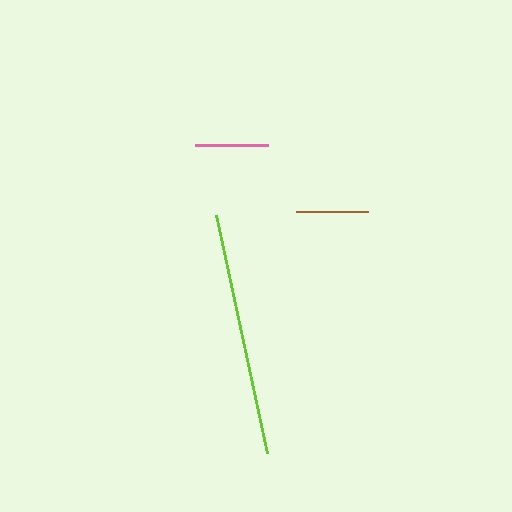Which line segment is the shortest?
The brown line is the shortest at approximately 72 pixels.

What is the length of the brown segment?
The brown segment is approximately 72 pixels long.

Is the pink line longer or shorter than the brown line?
The pink line is longer than the brown line.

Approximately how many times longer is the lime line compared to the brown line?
The lime line is approximately 3.4 times the length of the brown line.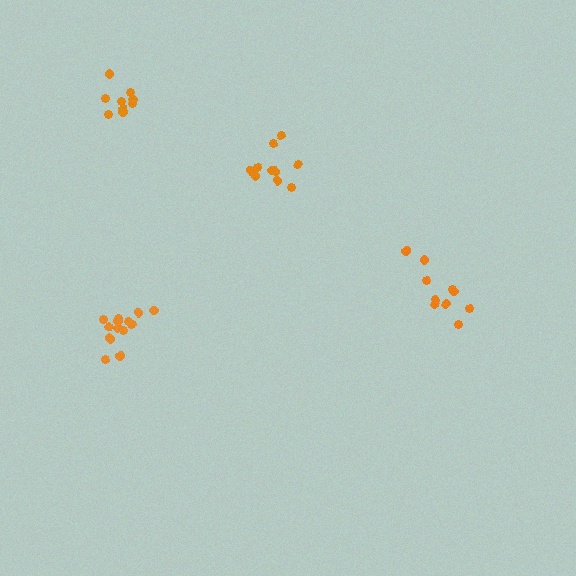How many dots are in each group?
Group 1: 10 dots, Group 2: 9 dots, Group 3: 13 dots, Group 4: 10 dots (42 total).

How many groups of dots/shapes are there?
There are 4 groups.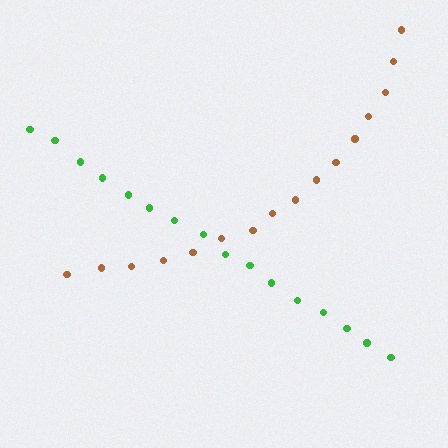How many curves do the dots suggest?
There are 2 distinct paths.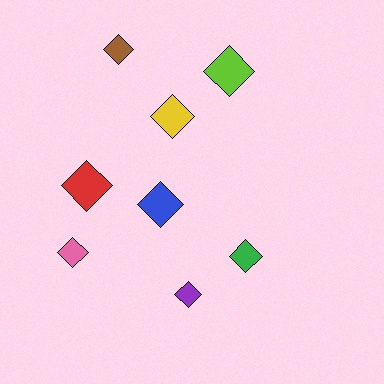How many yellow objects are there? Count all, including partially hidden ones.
There is 1 yellow object.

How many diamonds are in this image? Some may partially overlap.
There are 8 diamonds.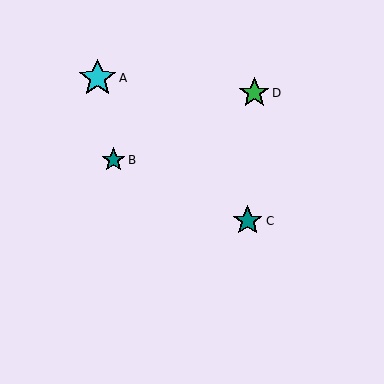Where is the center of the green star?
The center of the green star is at (254, 93).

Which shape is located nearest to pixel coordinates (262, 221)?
The teal star (labeled C) at (248, 221) is nearest to that location.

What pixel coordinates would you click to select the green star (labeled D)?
Click at (254, 93) to select the green star D.